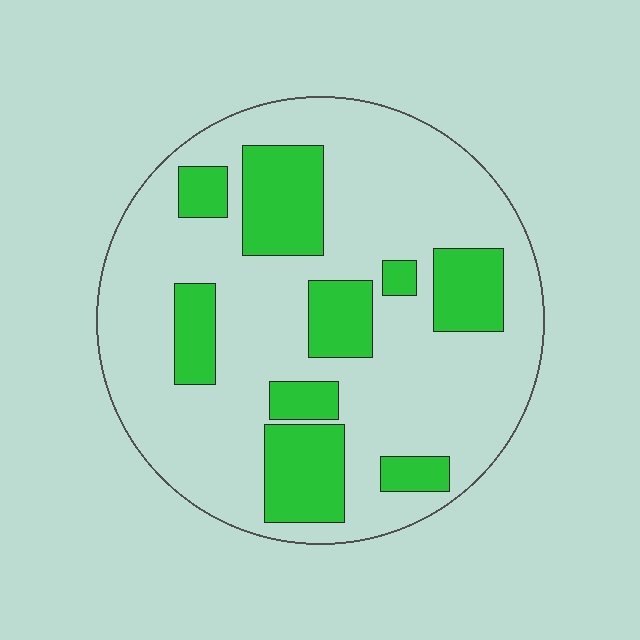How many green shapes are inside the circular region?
9.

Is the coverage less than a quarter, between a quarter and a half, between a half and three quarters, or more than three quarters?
Between a quarter and a half.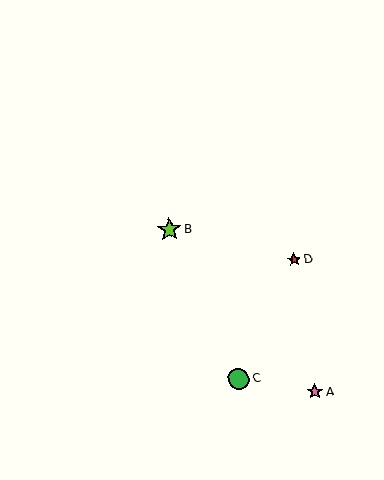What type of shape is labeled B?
Shape B is a lime star.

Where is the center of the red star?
The center of the red star is at (294, 260).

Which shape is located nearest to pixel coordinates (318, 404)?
The pink star (labeled A) at (315, 392) is nearest to that location.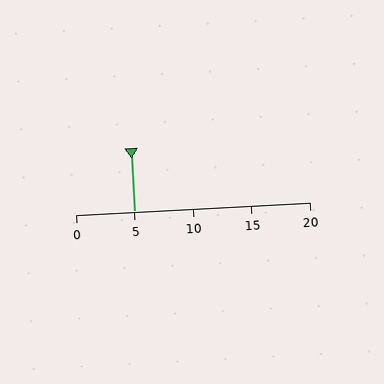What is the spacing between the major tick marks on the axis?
The major ticks are spaced 5 apart.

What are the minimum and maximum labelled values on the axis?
The axis runs from 0 to 20.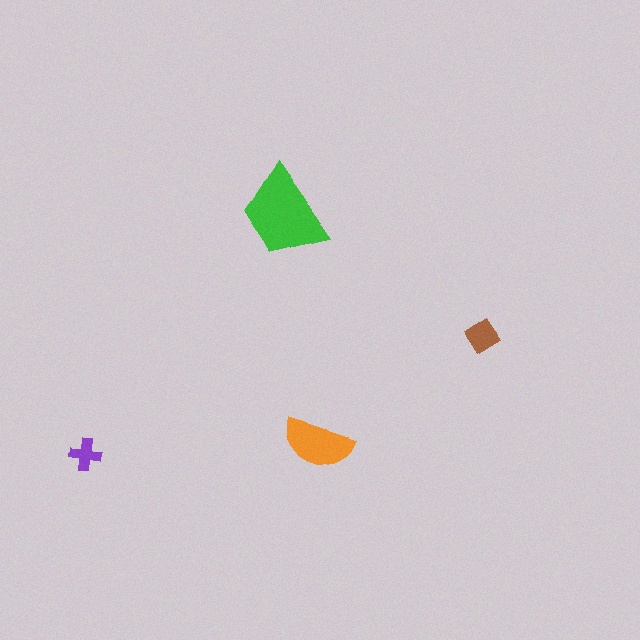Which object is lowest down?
The purple cross is bottommost.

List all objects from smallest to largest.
The purple cross, the brown diamond, the orange semicircle, the green trapezoid.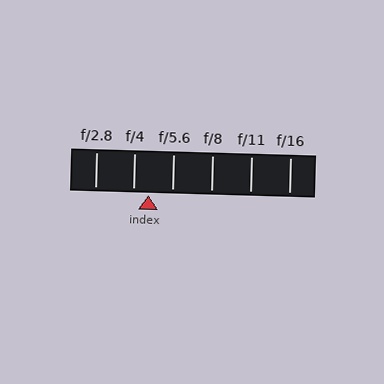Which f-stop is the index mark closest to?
The index mark is closest to f/4.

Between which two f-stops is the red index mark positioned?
The index mark is between f/4 and f/5.6.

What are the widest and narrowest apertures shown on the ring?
The widest aperture shown is f/2.8 and the narrowest is f/16.